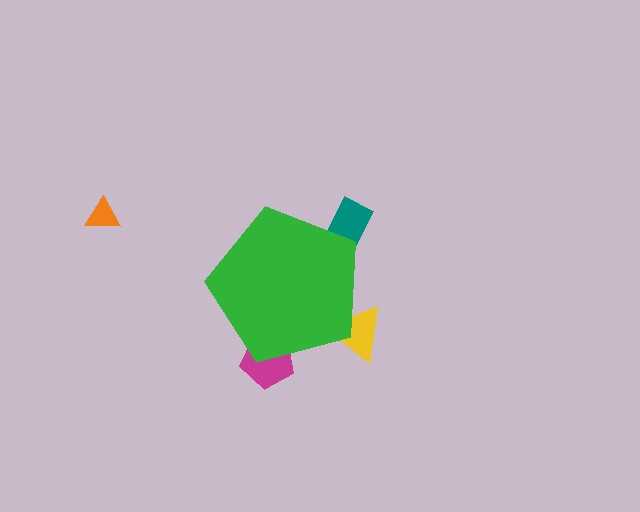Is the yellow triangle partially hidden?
Yes, the yellow triangle is partially hidden behind the green pentagon.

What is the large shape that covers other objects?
A green pentagon.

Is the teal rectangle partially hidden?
Yes, the teal rectangle is partially hidden behind the green pentagon.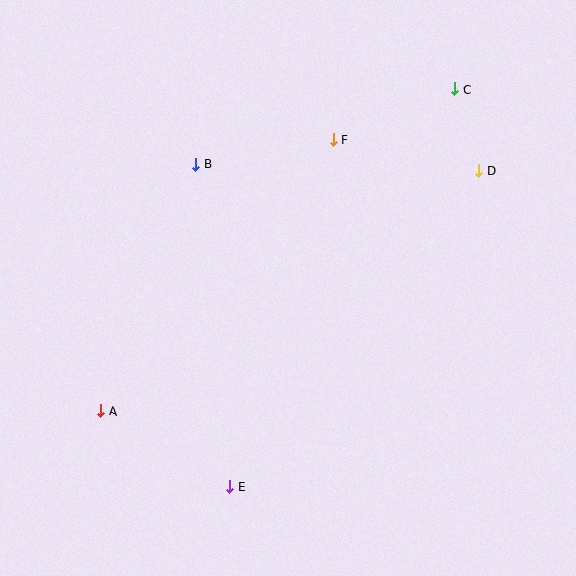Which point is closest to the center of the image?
Point B at (195, 164) is closest to the center.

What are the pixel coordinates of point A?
Point A is at (101, 411).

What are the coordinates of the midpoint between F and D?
The midpoint between F and D is at (406, 155).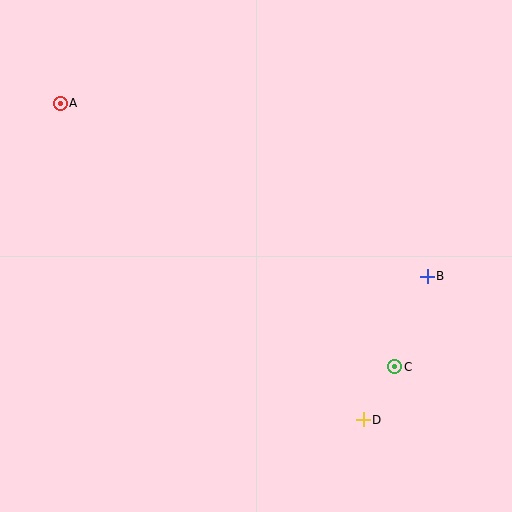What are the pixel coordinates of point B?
Point B is at (427, 276).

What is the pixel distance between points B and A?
The distance between B and A is 406 pixels.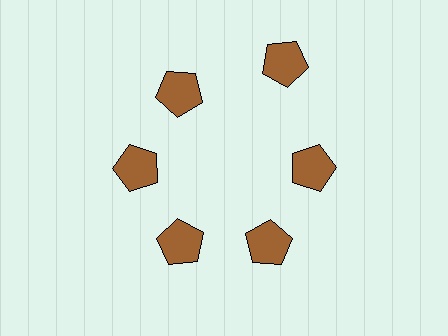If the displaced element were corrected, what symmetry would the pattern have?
It would have 6-fold rotational symmetry — the pattern would map onto itself every 60 degrees.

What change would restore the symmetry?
The symmetry would be restored by moving it inward, back onto the ring so that all 6 pentagons sit at equal angles and equal distance from the center.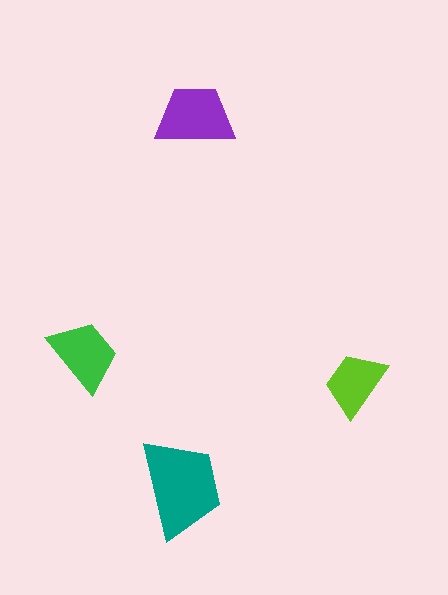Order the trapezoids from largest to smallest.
the teal one, the purple one, the green one, the lime one.